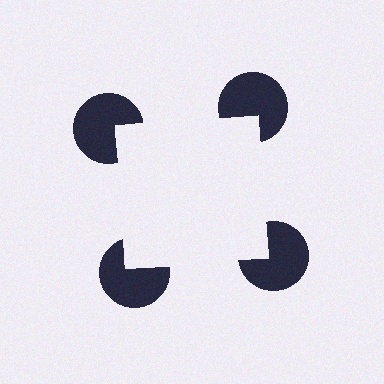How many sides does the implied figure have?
4 sides.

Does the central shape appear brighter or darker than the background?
It typically appears slightly brighter than the background, even though no actual brightness change is drawn.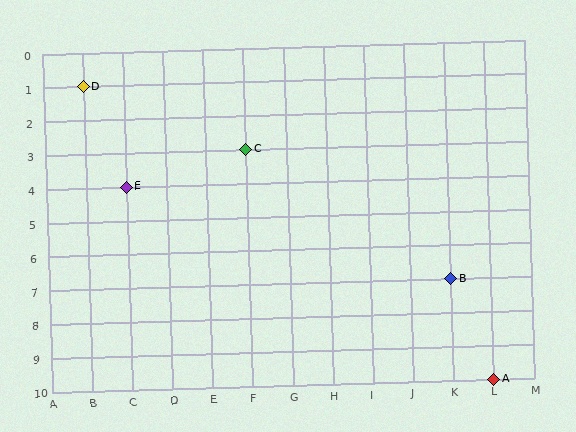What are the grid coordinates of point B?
Point B is at grid coordinates (K, 7).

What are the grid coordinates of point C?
Point C is at grid coordinates (F, 3).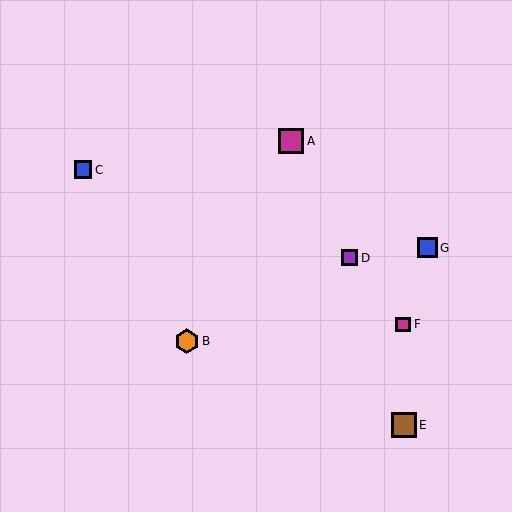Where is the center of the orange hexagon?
The center of the orange hexagon is at (187, 341).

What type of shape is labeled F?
Shape F is a magenta square.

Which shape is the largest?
The magenta square (labeled A) is the largest.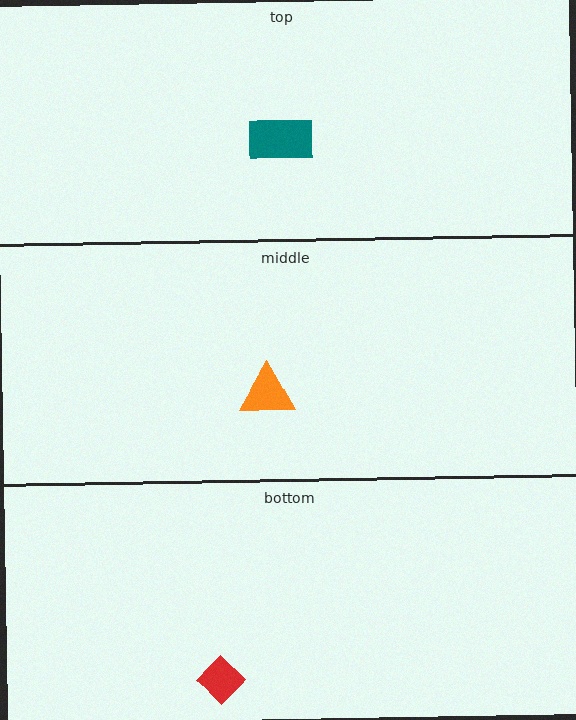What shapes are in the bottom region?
The red diamond.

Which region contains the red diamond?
The bottom region.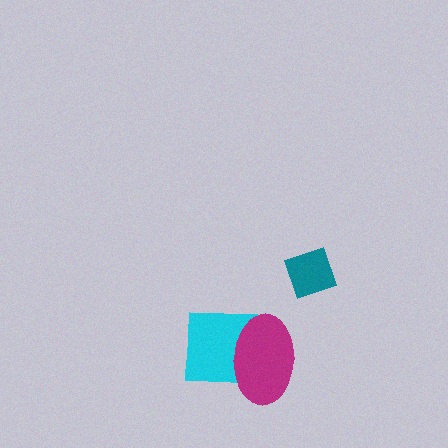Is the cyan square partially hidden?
Yes, it is partially covered by another shape.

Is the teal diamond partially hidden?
No, no other shape covers it.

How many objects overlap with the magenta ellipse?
1 object overlaps with the magenta ellipse.